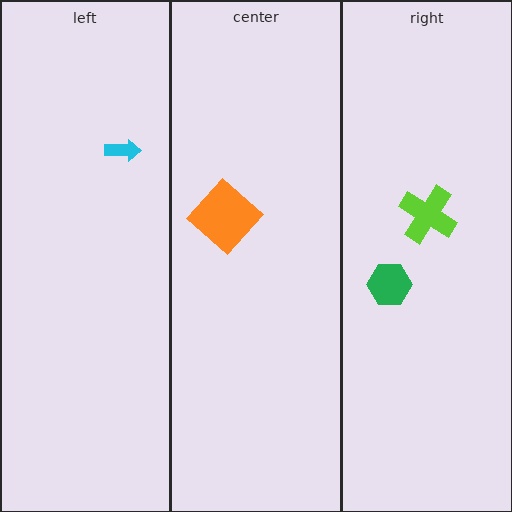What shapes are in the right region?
The green hexagon, the lime cross.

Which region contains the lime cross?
The right region.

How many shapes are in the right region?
2.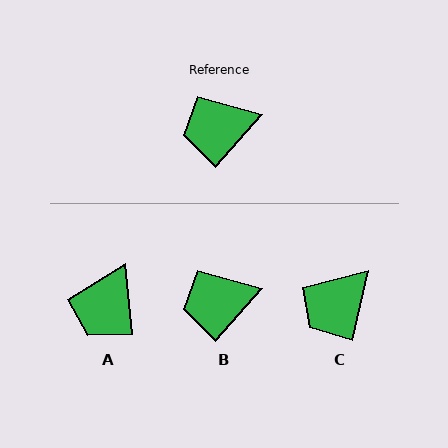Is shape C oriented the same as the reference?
No, it is off by about 29 degrees.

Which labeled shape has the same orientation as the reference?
B.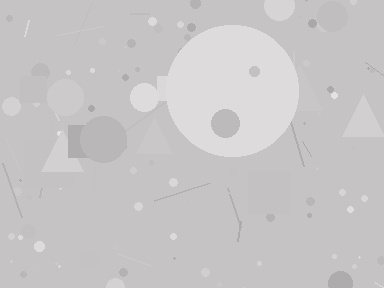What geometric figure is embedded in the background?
A circle is embedded in the background.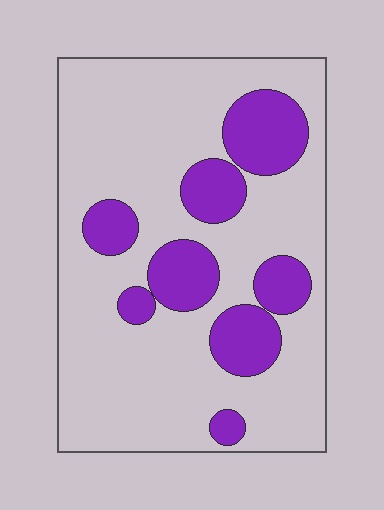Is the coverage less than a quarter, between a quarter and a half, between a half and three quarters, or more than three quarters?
Less than a quarter.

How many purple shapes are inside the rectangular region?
8.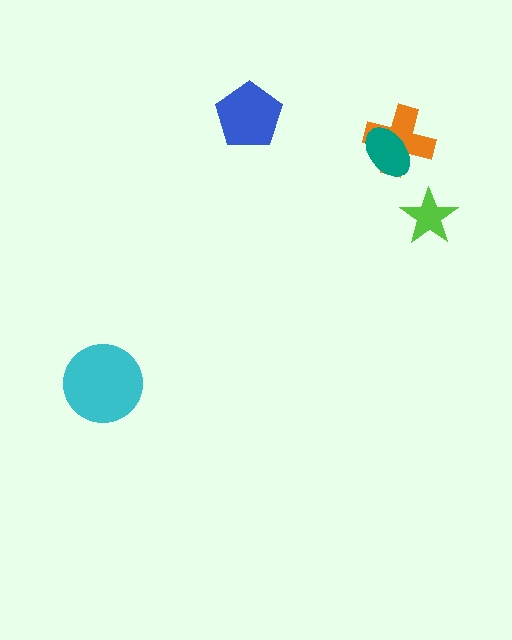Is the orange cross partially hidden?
Yes, it is partially covered by another shape.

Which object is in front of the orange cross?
The teal ellipse is in front of the orange cross.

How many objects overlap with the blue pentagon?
0 objects overlap with the blue pentagon.